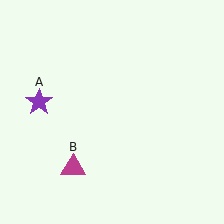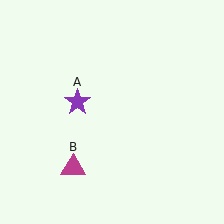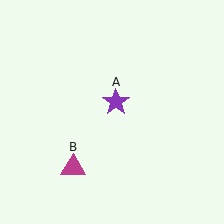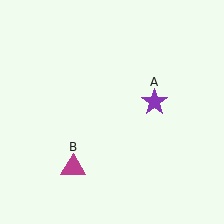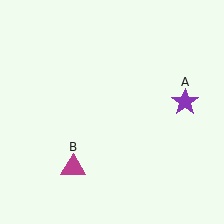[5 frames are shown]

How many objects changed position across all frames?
1 object changed position: purple star (object A).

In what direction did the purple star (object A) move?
The purple star (object A) moved right.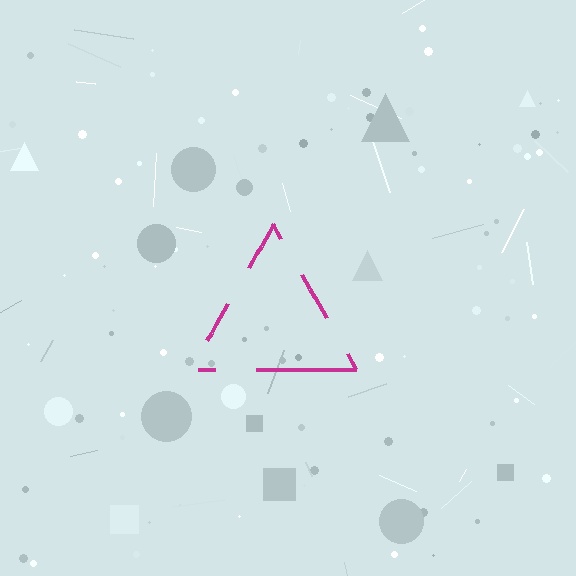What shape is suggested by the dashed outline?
The dashed outline suggests a triangle.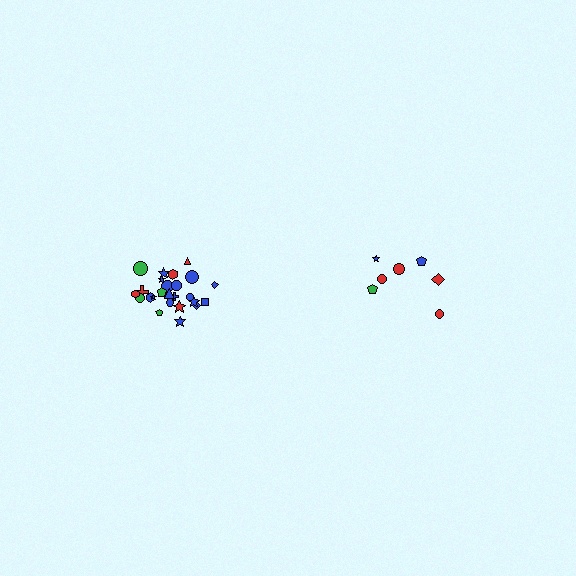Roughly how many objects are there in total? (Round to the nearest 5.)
Roughly 30 objects in total.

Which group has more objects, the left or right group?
The left group.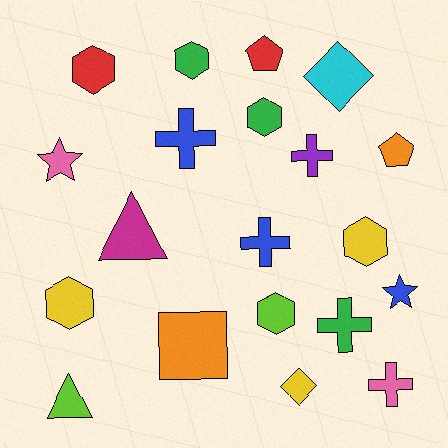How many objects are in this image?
There are 20 objects.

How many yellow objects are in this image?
There are 3 yellow objects.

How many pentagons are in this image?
There are 2 pentagons.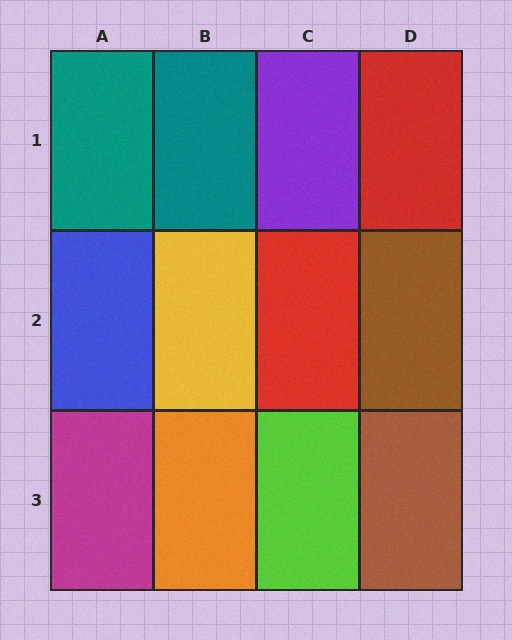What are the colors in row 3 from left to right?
Magenta, orange, lime, brown.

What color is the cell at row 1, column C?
Purple.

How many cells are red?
2 cells are red.